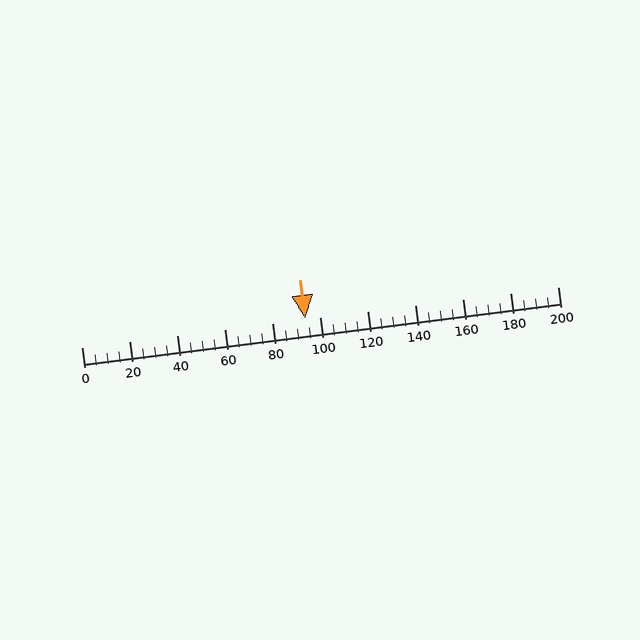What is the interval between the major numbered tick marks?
The major tick marks are spaced 20 units apart.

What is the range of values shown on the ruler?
The ruler shows values from 0 to 200.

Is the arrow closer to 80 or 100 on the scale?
The arrow is closer to 100.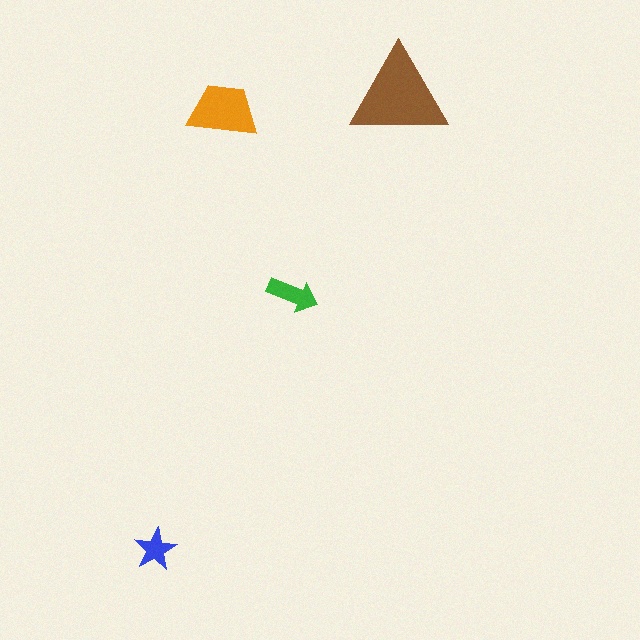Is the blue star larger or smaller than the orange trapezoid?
Smaller.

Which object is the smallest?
The blue star.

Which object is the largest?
The brown triangle.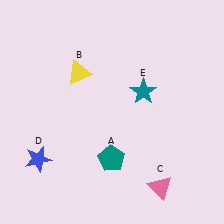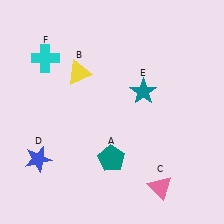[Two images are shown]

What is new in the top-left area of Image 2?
A cyan cross (F) was added in the top-left area of Image 2.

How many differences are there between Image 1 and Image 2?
There is 1 difference between the two images.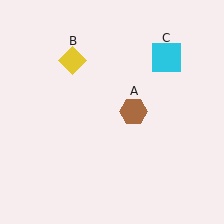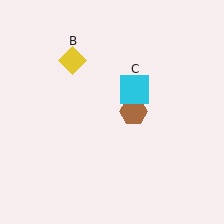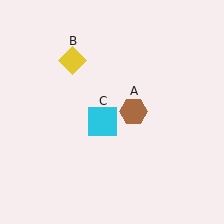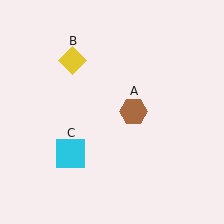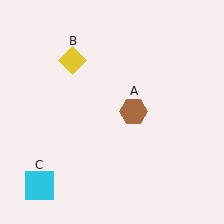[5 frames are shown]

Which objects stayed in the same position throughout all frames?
Brown hexagon (object A) and yellow diamond (object B) remained stationary.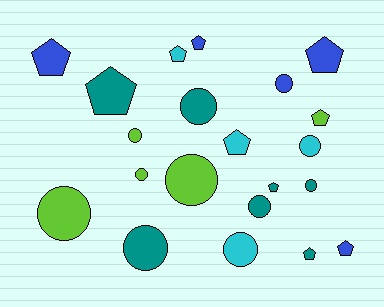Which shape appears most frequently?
Circle, with 11 objects.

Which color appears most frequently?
Teal, with 7 objects.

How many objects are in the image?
There are 21 objects.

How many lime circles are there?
There are 4 lime circles.